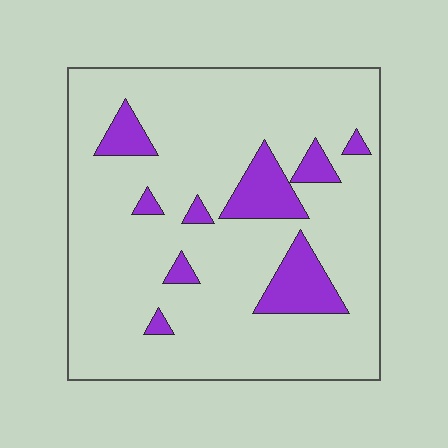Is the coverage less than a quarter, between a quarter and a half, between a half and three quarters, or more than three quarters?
Less than a quarter.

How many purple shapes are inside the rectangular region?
9.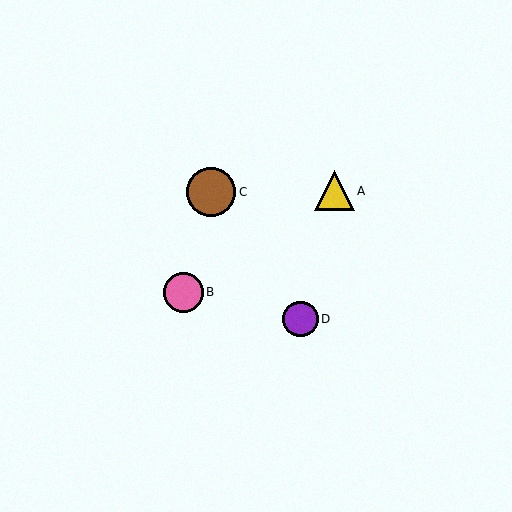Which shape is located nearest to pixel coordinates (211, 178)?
The brown circle (labeled C) at (211, 192) is nearest to that location.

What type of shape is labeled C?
Shape C is a brown circle.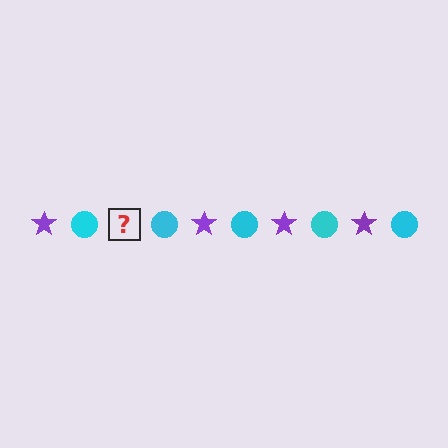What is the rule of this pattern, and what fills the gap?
The rule is that the pattern alternates between purple star and cyan circle. The gap should be filled with a purple star.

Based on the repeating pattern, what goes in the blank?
The blank should be a purple star.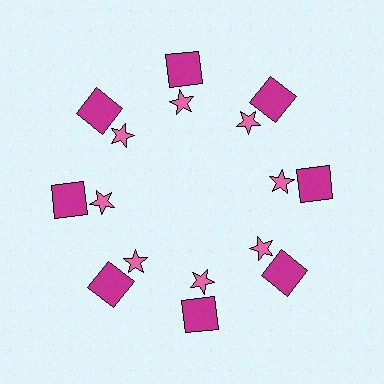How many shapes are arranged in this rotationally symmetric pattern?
There are 16 shapes, arranged in 8 groups of 2.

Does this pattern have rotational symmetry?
Yes, this pattern has 8-fold rotational symmetry. It looks the same after rotating 45 degrees around the center.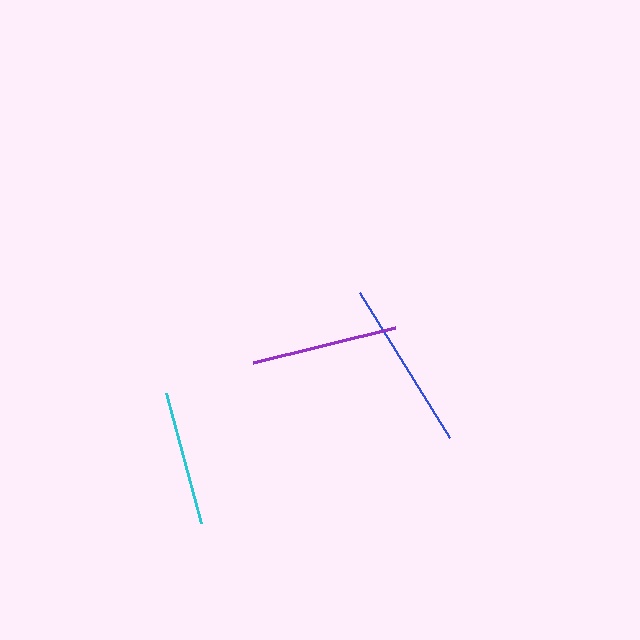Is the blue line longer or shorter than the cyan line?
The blue line is longer than the cyan line.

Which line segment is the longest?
The blue line is the longest at approximately 170 pixels.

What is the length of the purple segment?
The purple segment is approximately 146 pixels long.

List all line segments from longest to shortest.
From longest to shortest: blue, purple, cyan.